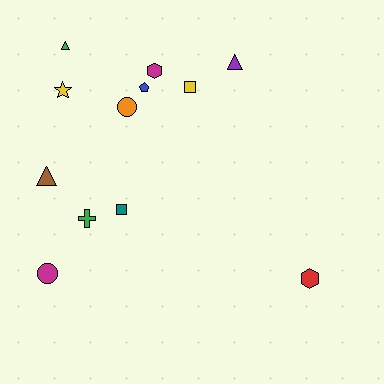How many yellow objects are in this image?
There are 2 yellow objects.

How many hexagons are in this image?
There are 2 hexagons.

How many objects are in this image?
There are 12 objects.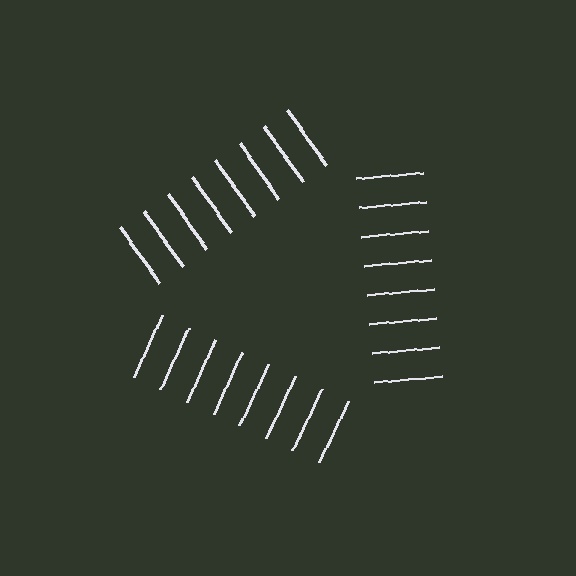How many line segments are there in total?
24 — 8 along each of the 3 edges.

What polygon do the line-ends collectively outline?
An illusory triangle — the line segments terminate on its edges but no continuous stroke is drawn.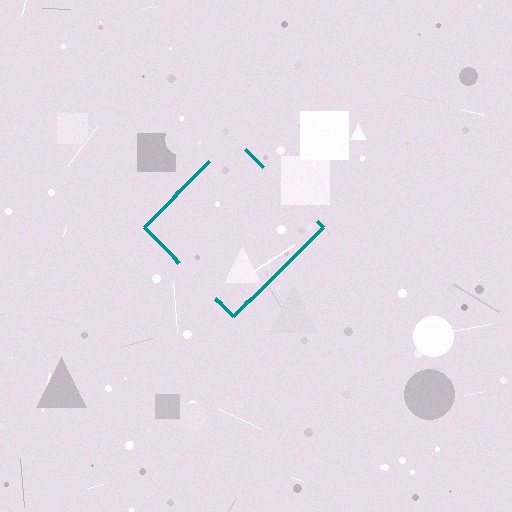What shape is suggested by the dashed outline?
The dashed outline suggests a diamond.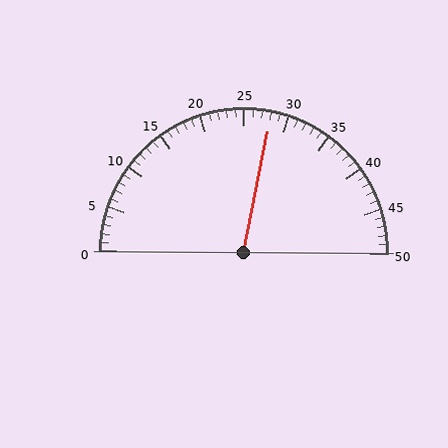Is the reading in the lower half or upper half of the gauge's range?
The reading is in the upper half of the range (0 to 50).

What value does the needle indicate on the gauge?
The needle indicates approximately 28.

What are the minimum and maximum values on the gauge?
The gauge ranges from 0 to 50.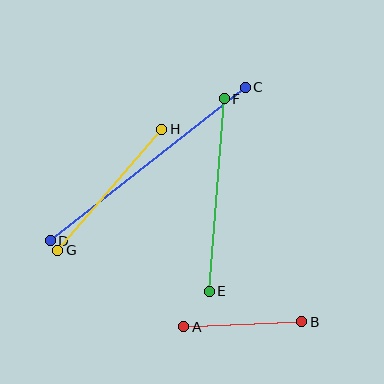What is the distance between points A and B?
The distance is approximately 118 pixels.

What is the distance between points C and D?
The distance is approximately 248 pixels.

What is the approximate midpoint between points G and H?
The midpoint is at approximately (110, 190) pixels.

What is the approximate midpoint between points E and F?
The midpoint is at approximately (217, 195) pixels.